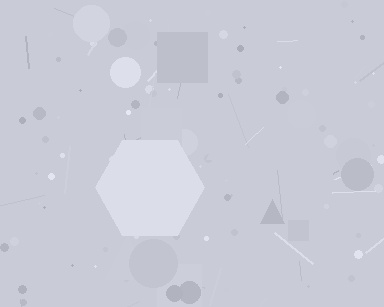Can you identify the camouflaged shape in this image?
The camouflaged shape is a hexagon.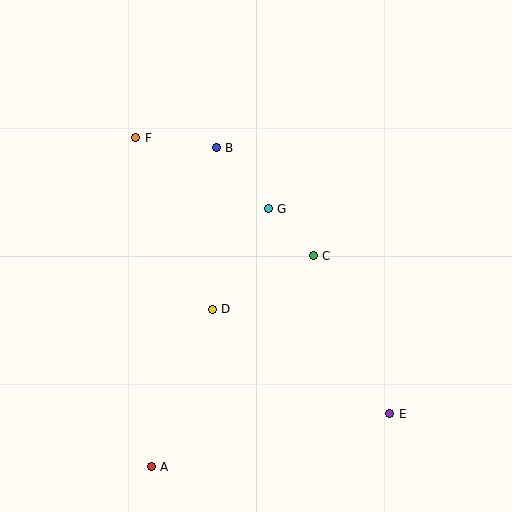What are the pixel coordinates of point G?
Point G is at (268, 209).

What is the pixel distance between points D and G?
The distance between D and G is 115 pixels.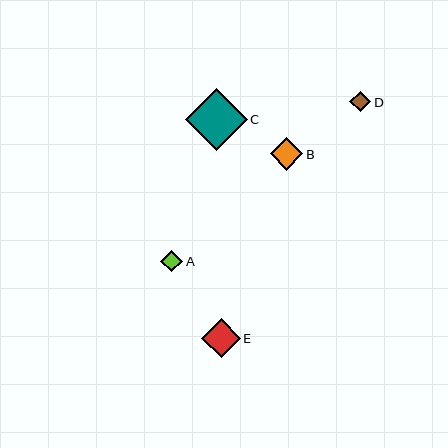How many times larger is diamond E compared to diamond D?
Diamond E is approximately 1.9 times the size of diamond D.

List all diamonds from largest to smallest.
From largest to smallest: C, E, B, A, D.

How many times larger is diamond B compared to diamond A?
Diamond B is approximately 1.5 times the size of diamond A.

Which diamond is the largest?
Diamond C is the largest with a size of approximately 62 pixels.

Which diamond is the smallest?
Diamond D is the smallest with a size of approximately 21 pixels.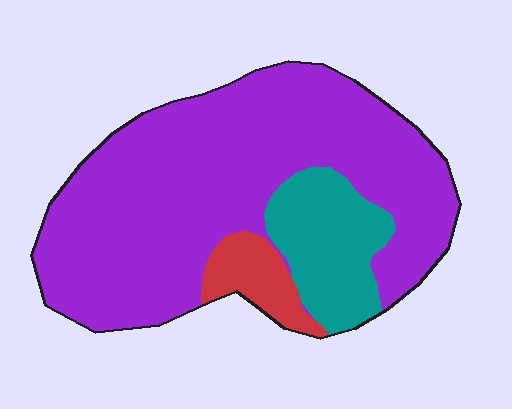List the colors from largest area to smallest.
From largest to smallest: purple, teal, red.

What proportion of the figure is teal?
Teal covers 17% of the figure.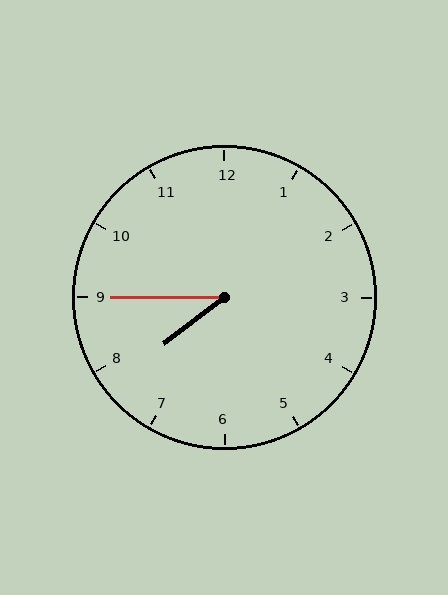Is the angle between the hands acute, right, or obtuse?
It is acute.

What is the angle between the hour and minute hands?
Approximately 38 degrees.